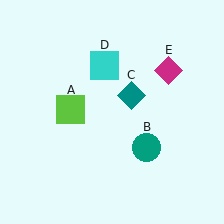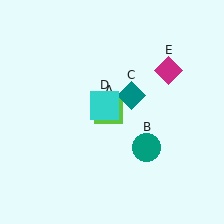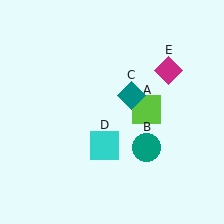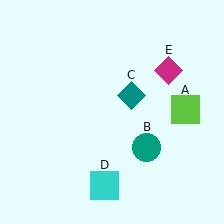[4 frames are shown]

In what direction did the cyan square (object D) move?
The cyan square (object D) moved down.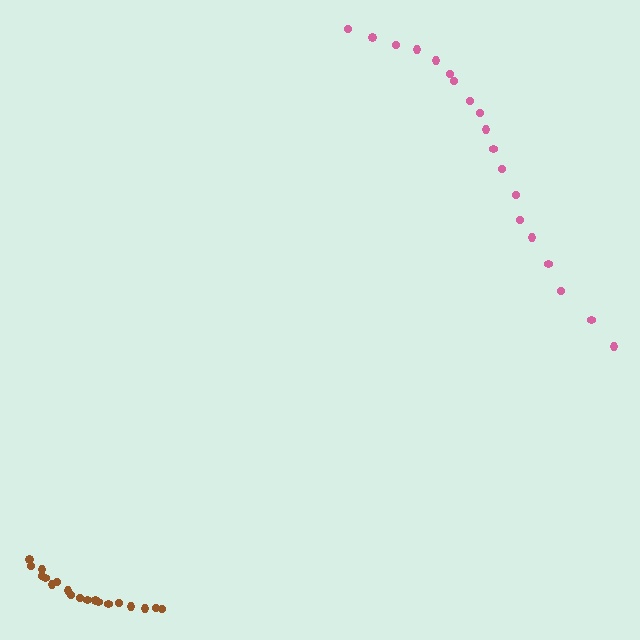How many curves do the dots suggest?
There are 2 distinct paths.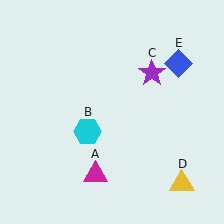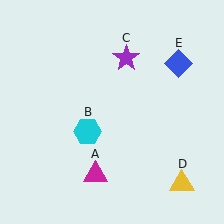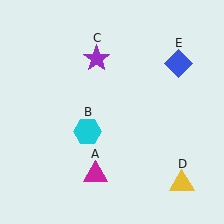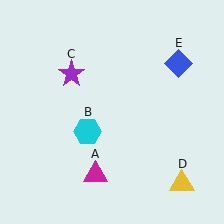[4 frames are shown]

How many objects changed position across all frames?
1 object changed position: purple star (object C).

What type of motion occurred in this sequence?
The purple star (object C) rotated counterclockwise around the center of the scene.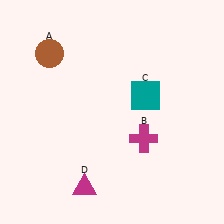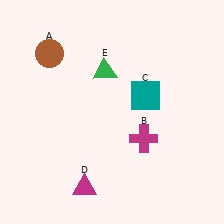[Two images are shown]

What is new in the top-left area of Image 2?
A green triangle (E) was added in the top-left area of Image 2.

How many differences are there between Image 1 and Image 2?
There is 1 difference between the two images.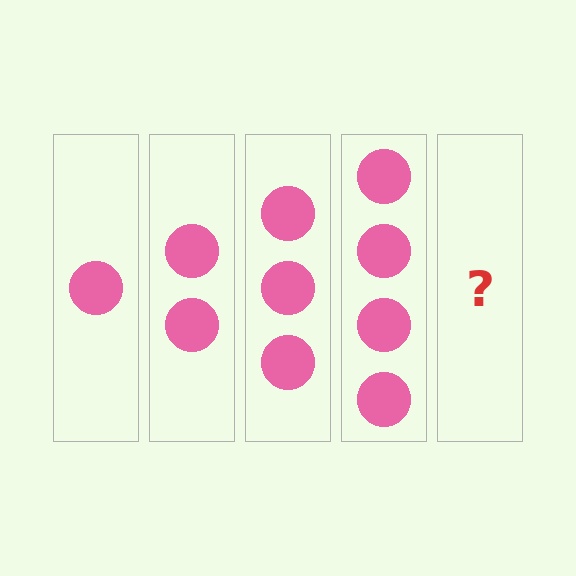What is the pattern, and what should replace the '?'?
The pattern is that each step adds one more circle. The '?' should be 5 circles.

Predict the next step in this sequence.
The next step is 5 circles.